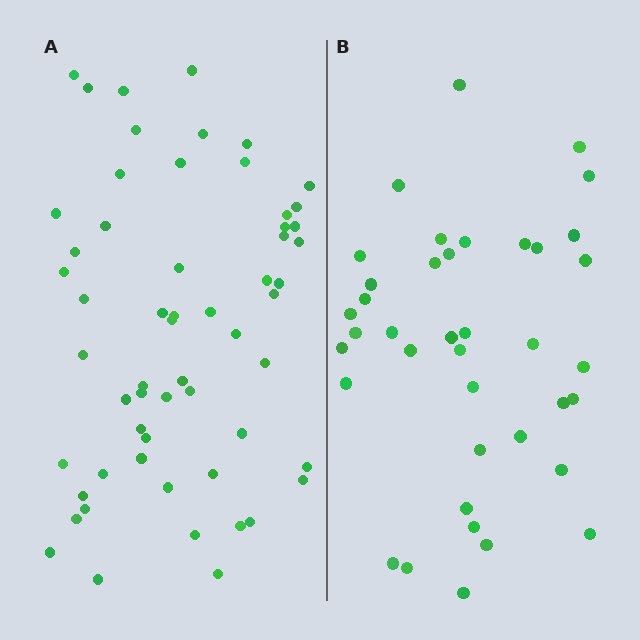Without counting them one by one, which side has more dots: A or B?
Region A (the left region) has more dots.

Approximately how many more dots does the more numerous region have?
Region A has approximately 20 more dots than region B.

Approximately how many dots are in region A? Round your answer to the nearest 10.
About 60 dots. (The exact count is 58, which rounds to 60.)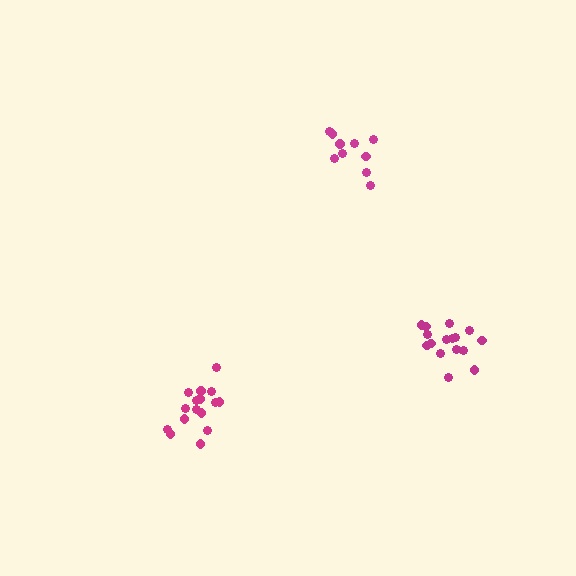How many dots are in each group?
Group 1: 16 dots, Group 2: 10 dots, Group 3: 16 dots (42 total).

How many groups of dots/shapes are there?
There are 3 groups.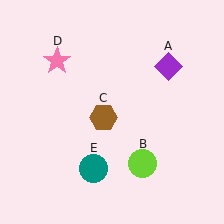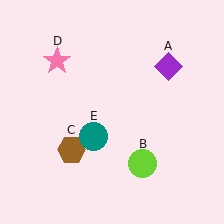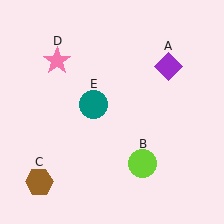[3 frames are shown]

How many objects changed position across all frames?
2 objects changed position: brown hexagon (object C), teal circle (object E).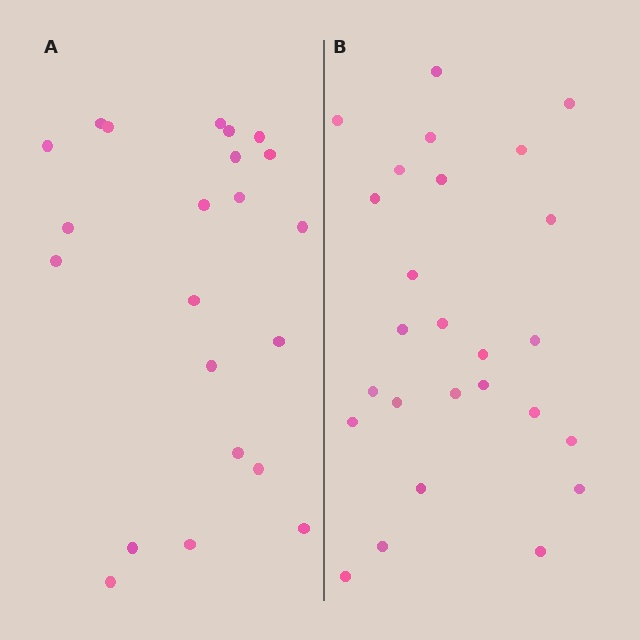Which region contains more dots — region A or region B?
Region B (the right region) has more dots.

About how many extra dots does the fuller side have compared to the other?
Region B has about 4 more dots than region A.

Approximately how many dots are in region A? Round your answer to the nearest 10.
About 20 dots. (The exact count is 22, which rounds to 20.)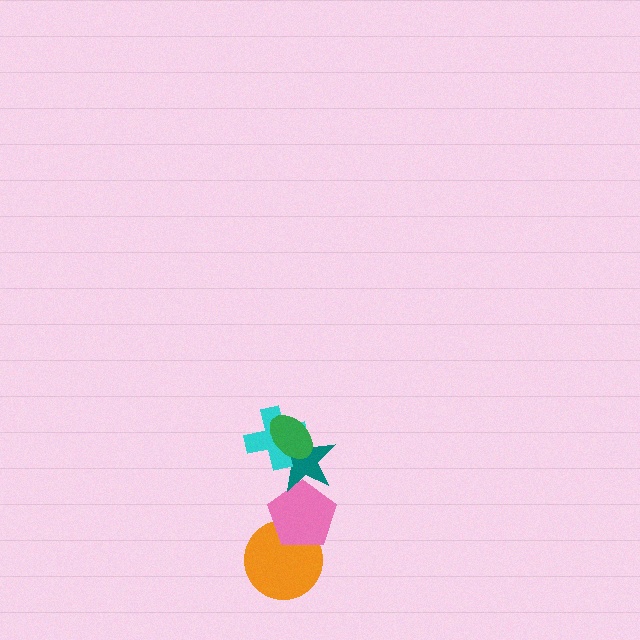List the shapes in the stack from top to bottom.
From top to bottom: the green ellipse, the cyan cross, the teal star, the pink pentagon, the orange circle.